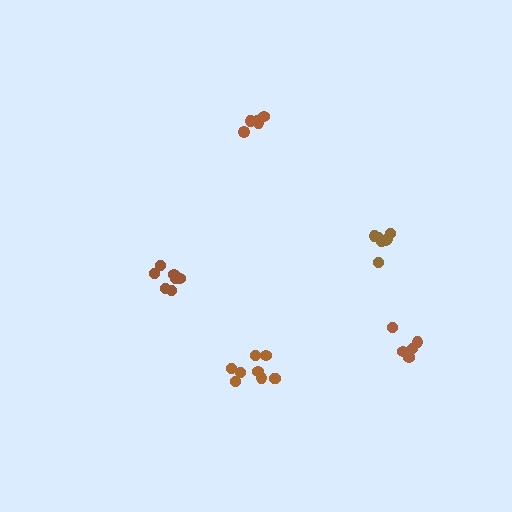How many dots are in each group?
Group 1: 7 dots, Group 2: 5 dots, Group 3: 5 dots, Group 4: 9 dots, Group 5: 7 dots (33 total).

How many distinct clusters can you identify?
There are 5 distinct clusters.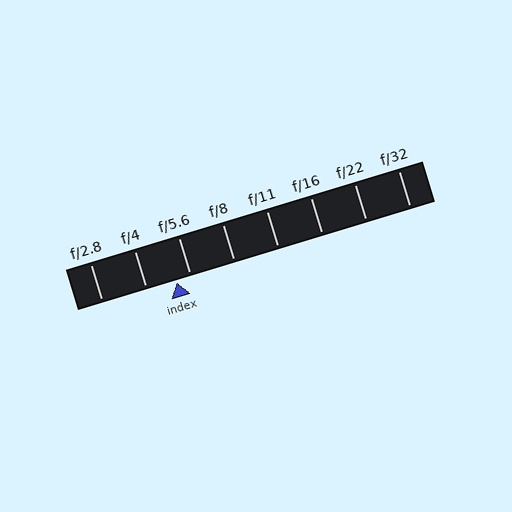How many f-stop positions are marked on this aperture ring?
There are 8 f-stop positions marked.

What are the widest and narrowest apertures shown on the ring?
The widest aperture shown is f/2.8 and the narrowest is f/32.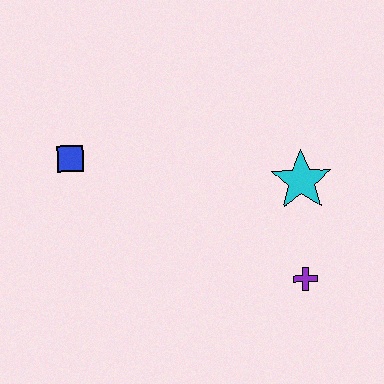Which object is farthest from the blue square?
The purple cross is farthest from the blue square.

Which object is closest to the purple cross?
The cyan star is closest to the purple cross.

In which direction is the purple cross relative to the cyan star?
The purple cross is below the cyan star.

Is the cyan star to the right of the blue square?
Yes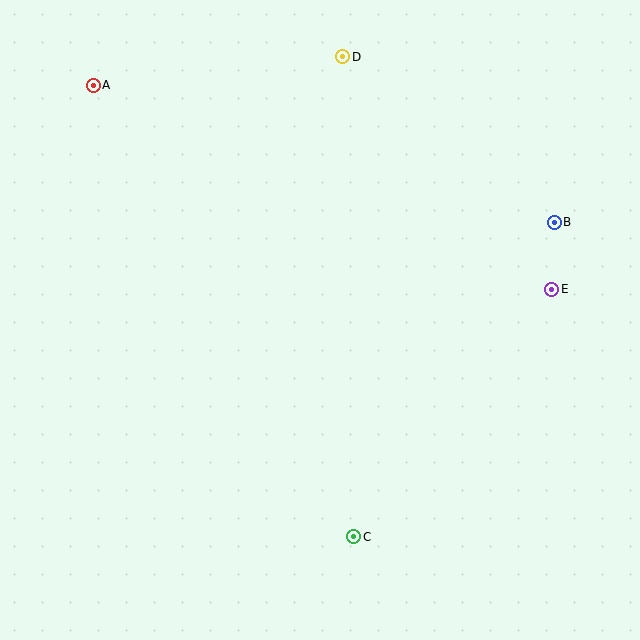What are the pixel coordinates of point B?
Point B is at (554, 222).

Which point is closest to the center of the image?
Point C at (354, 537) is closest to the center.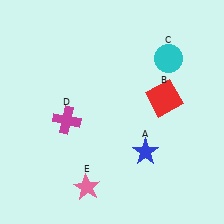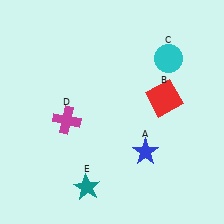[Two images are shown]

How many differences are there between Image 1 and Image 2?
There is 1 difference between the two images.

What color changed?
The star (E) changed from pink in Image 1 to teal in Image 2.